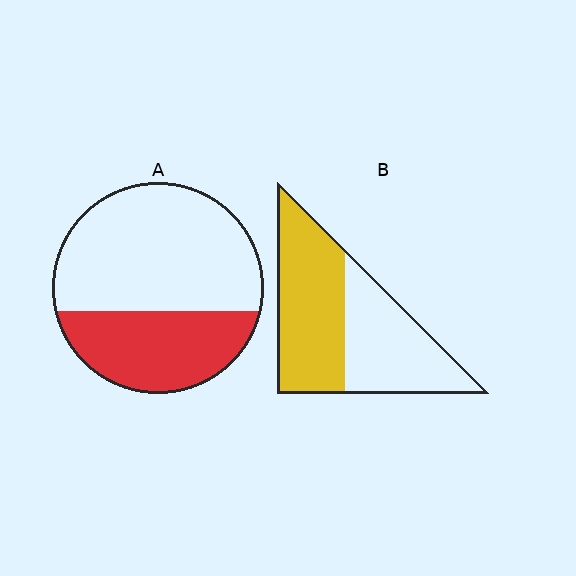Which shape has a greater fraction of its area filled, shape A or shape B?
Shape B.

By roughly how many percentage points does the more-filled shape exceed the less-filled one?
By roughly 15 percentage points (B over A).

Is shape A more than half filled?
No.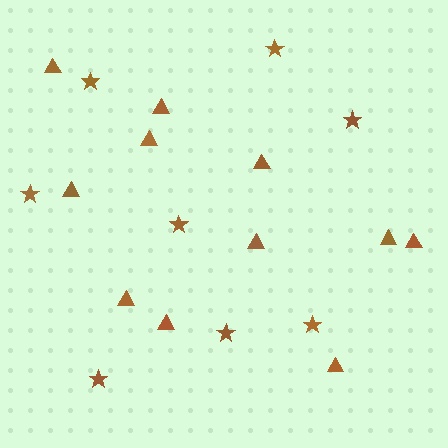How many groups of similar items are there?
There are 2 groups: one group of stars (8) and one group of triangles (11).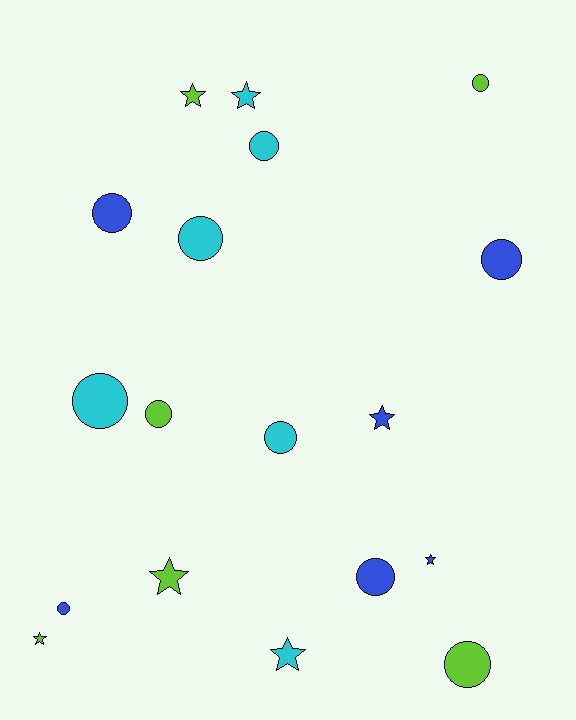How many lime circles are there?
There are 3 lime circles.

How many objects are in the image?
There are 18 objects.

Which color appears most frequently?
Blue, with 6 objects.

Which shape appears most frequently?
Circle, with 11 objects.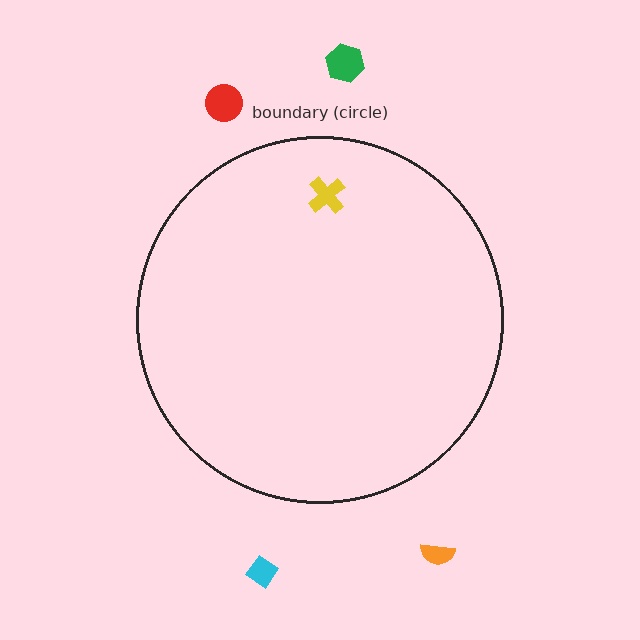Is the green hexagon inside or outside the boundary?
Outside.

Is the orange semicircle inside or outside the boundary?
Outside.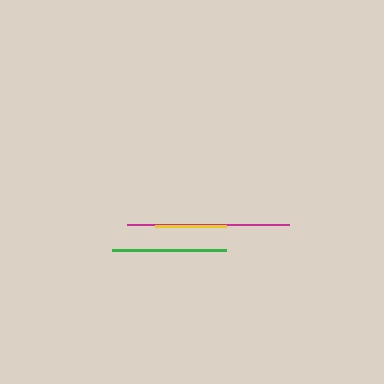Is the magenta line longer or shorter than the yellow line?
The magenta line is longer than the yellow line.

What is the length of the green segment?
The green segment is approximately 114 pixels long.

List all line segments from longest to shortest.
From longest to shortest: magenta, green, yellow.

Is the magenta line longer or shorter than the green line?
The magenta line is longer than the green line.